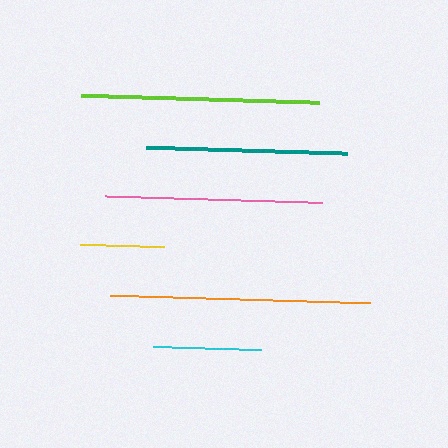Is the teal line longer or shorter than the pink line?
The pink line is longer than the teal line.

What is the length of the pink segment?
The pink segment is approximately 217 pixels long.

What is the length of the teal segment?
The teal segment is approximately 201 pixels long.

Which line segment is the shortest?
The yellow line is the shortest at approximately 85 pixels.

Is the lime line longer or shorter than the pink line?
The lime line is longer than the pink line.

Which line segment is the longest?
The orange line is the longest at approximately 260 pixels.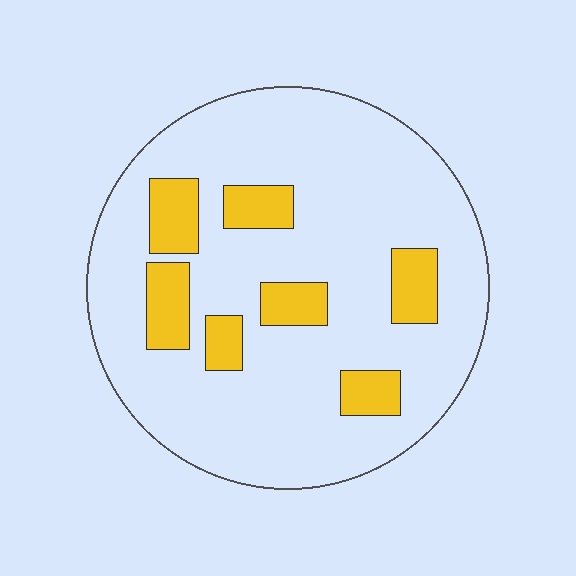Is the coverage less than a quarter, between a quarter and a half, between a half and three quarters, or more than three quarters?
Less than a quarter.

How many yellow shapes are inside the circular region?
7.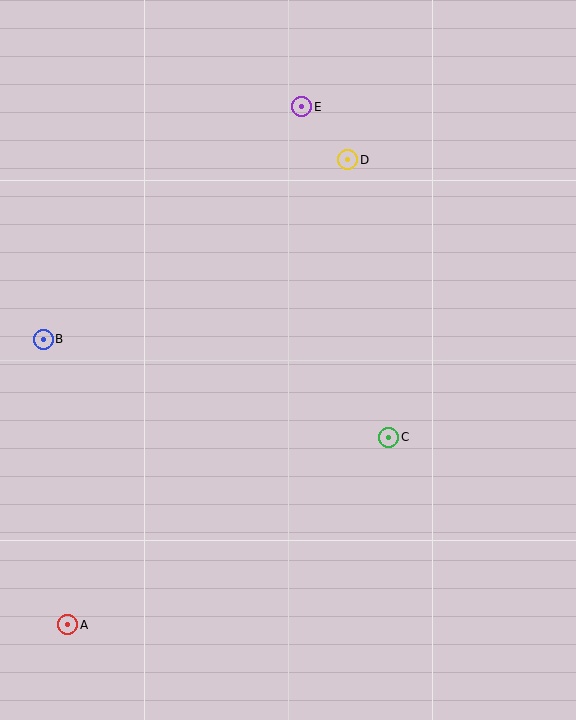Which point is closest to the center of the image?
Point C at (389, 437) is closest to the center.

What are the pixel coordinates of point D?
Point D is at (348, 160).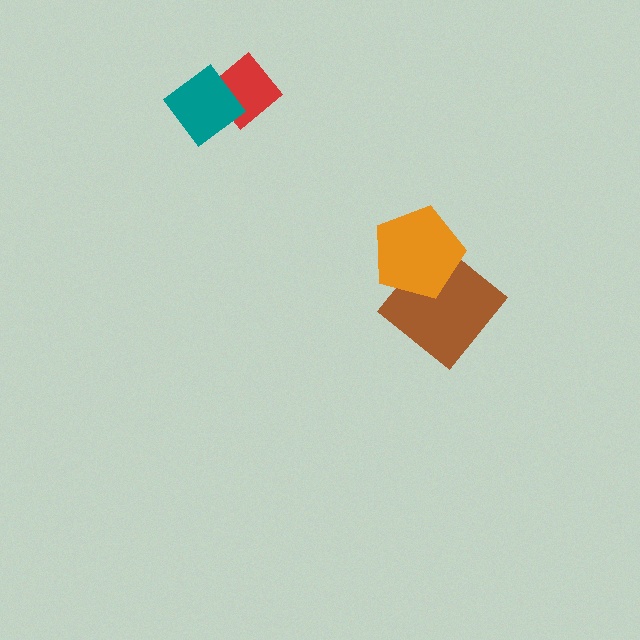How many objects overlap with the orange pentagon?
1 object overlaps with the orange pentagon.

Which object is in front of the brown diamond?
The orange pentagon is in front of the brown diamond.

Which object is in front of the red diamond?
The teal diamond is in front of the red diamond.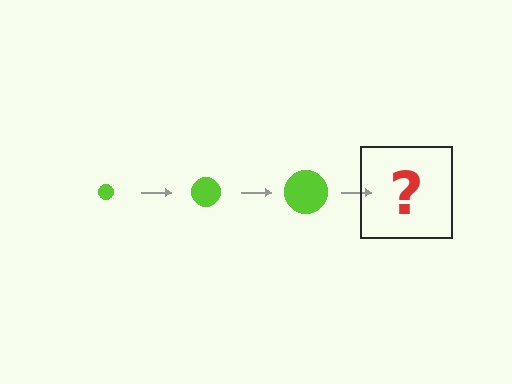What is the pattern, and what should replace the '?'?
The pattern is that the circle gets progressively larger each step. The '?' should be a lime circle, larger than the previous one.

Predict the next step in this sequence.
The next step is a lime circle, larger than the previous one.